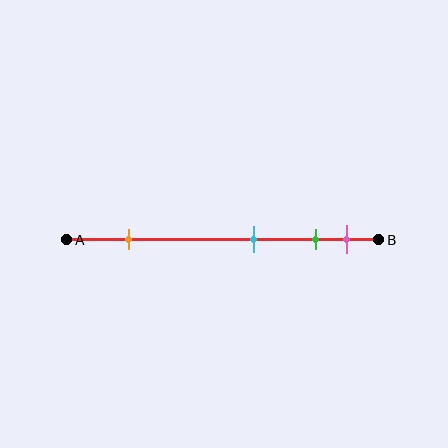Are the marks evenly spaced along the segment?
No, the marks are not evenly spaced.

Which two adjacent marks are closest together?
The green and pink marks are the closest adjacent pair.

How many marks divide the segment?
There are 4 marks dividing the segment.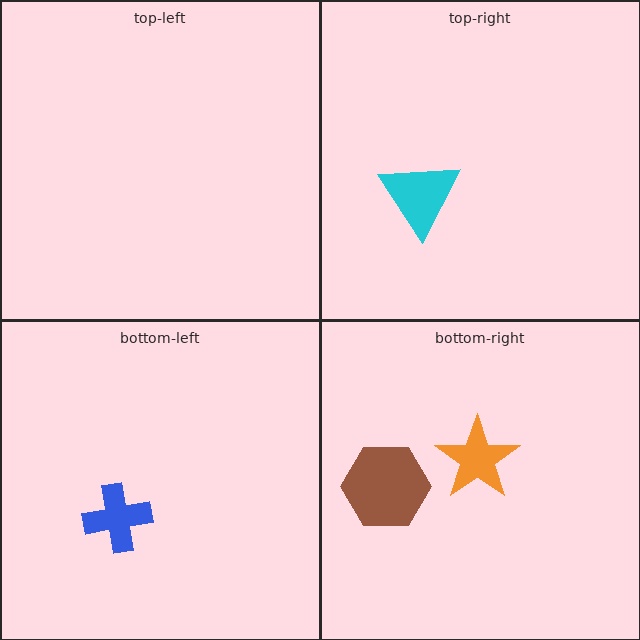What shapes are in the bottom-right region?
The orange star, the brown hexagon.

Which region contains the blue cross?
The bottom-left region.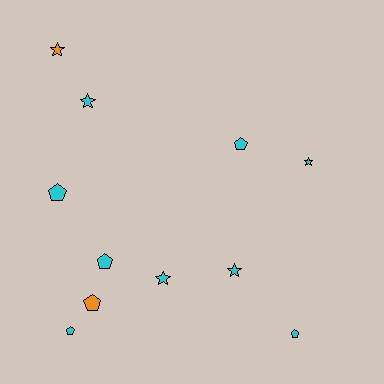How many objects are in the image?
There are 11 objects.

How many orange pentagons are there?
There is 1 orange pentagon.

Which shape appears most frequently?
Pentagon, with 6 objects.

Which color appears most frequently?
Cyan, with 9 objects.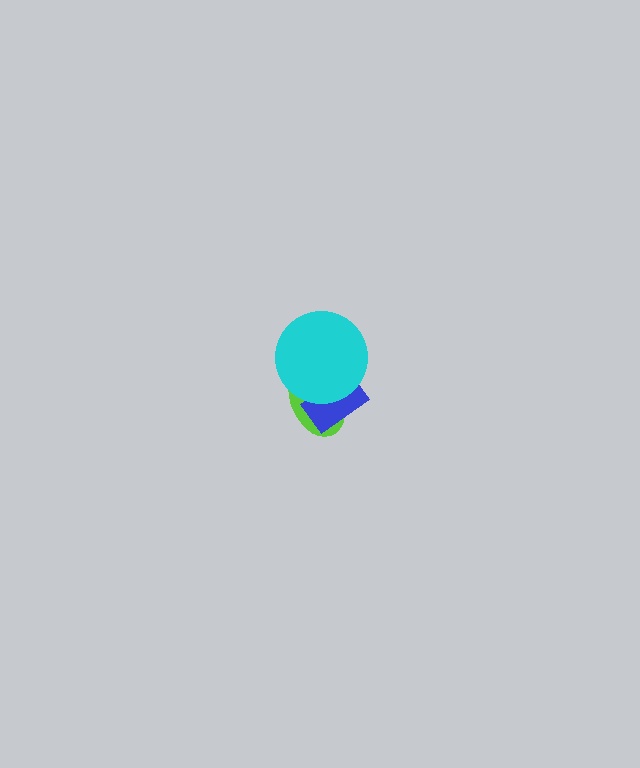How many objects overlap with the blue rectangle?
2 objects overlap with the blue rectangle.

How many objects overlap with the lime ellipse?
2 objects overlap with the lime ellipse.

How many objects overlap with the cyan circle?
2 objects overlap with the cyan circle.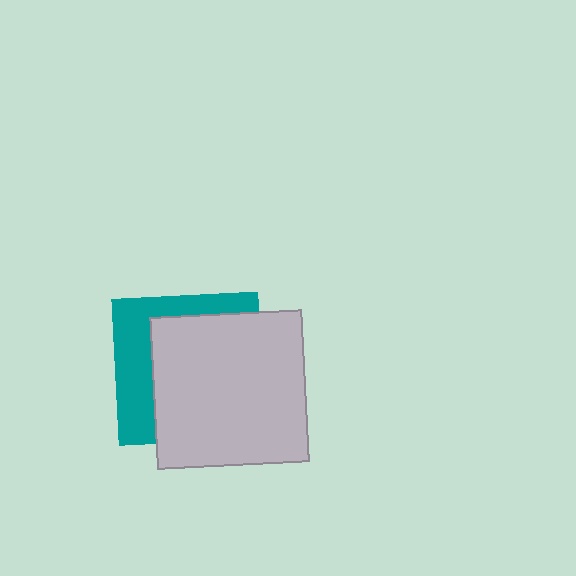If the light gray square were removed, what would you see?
You would see the complete teal square.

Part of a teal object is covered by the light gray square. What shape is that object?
It is a square.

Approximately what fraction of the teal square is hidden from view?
Roughly 65% of the teal square is hidden behind the light gray square.